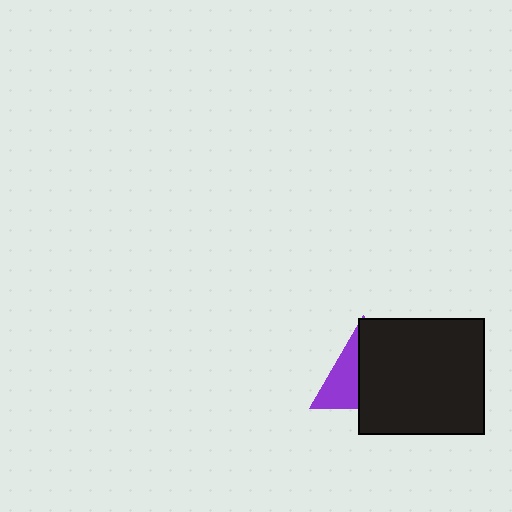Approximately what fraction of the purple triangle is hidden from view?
Roughly 60% of the purple triangle is hidden behind the black rectangle.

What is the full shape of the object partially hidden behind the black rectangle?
The partially hidden object is a purple triangle.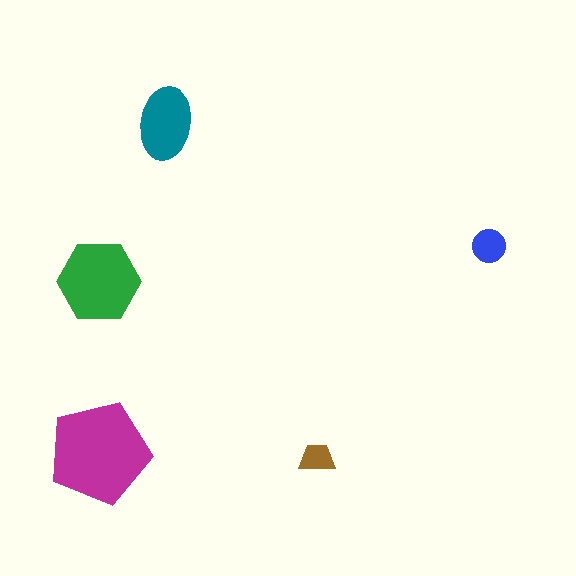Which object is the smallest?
The brown trapezoid.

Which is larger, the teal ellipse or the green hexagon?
The green hexagon.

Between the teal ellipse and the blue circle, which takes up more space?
The teal ellipse.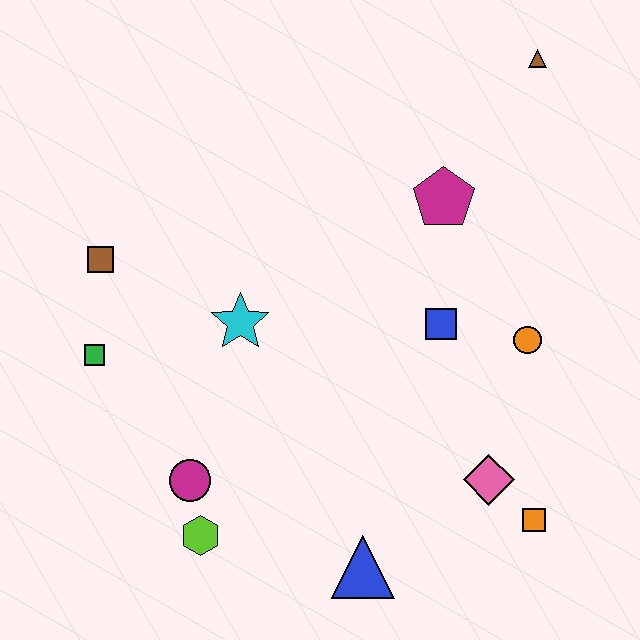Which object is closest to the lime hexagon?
The magenta circle is closest to the lime hexagon.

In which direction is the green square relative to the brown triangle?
The green square is to the left of the brown triangle.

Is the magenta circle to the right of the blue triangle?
No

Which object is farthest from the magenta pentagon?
The lime hexagon is farthest from the magenta pentagon.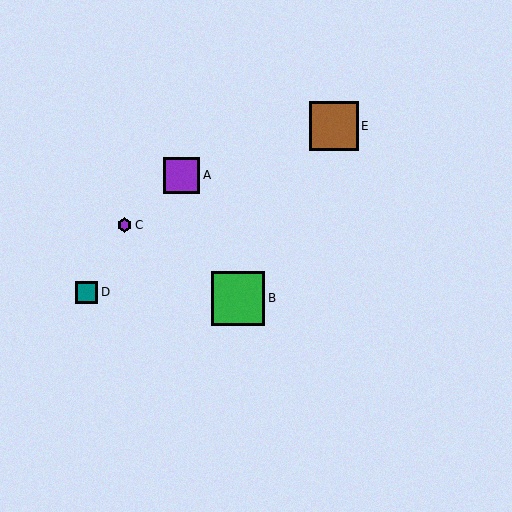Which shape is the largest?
The green square (labeled B) is the largest.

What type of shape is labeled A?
Shape A is a purple square.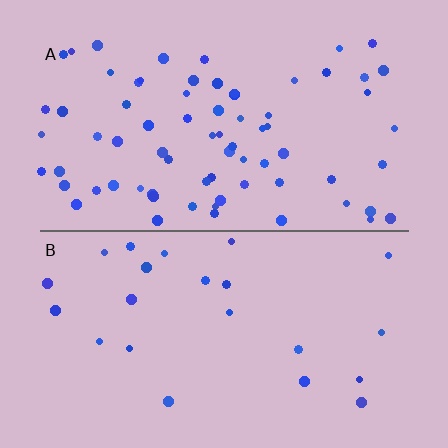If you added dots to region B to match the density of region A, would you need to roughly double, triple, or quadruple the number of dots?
Approximately triple.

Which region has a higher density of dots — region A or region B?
A (the top).